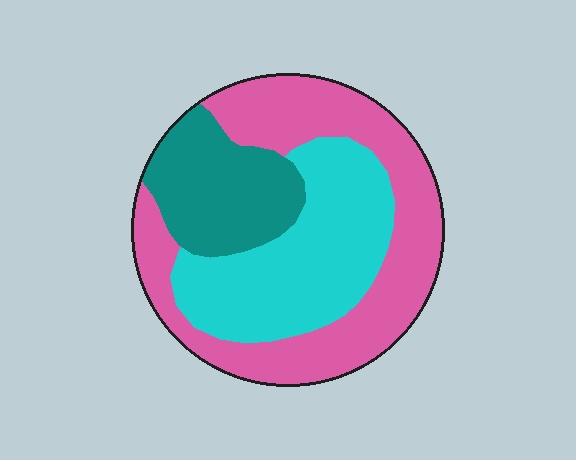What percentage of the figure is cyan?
Cyan takes up about one third (1/3) of the figure.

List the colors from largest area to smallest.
From largest to smallest: pink, cyan, teal.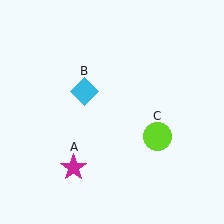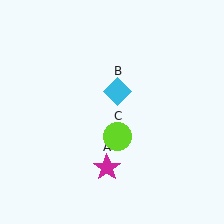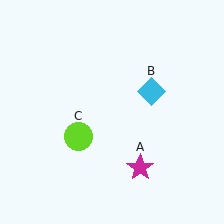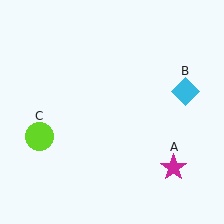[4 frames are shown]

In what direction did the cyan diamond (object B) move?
The cyan diamond (object B) moved right.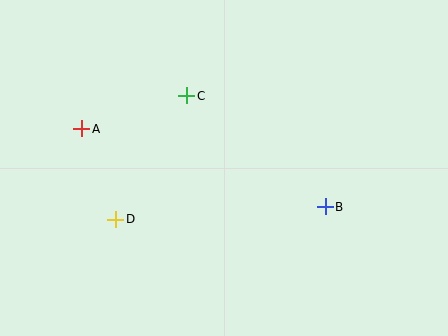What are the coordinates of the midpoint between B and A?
The midpoint between B and A is at (203, 168).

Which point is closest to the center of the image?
Point C at (187, 96) is closest to the center.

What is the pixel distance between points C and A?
The distance between C and A is 110 pixels.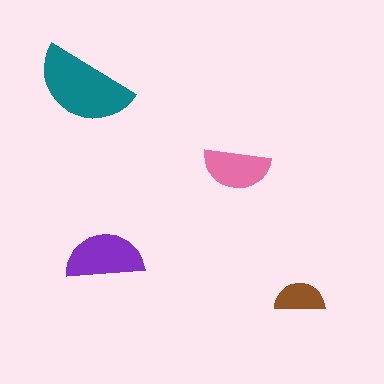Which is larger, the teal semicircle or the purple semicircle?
The teal one.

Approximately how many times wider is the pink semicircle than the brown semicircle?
About 1.5 times wider.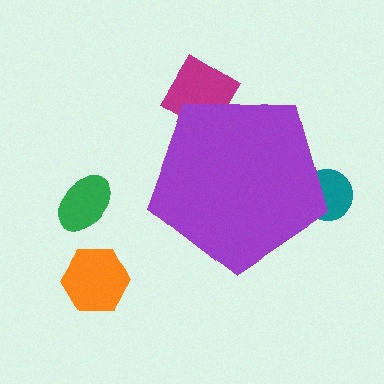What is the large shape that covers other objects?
A purple pentagon.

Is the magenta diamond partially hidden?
Yes, the magenta diamond is partially hidden behind the purple pentagon.